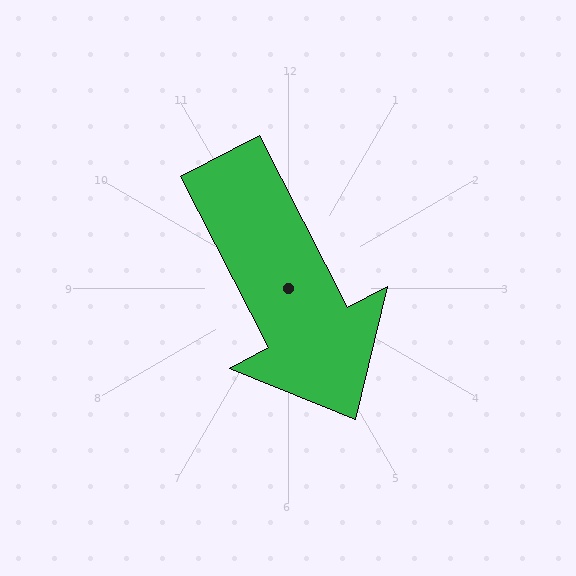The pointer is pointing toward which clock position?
Roughly 5 o'clock.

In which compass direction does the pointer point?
Southeast.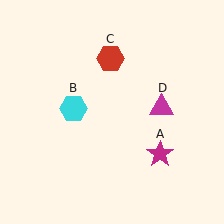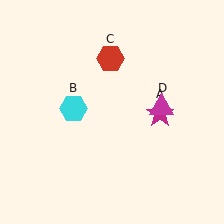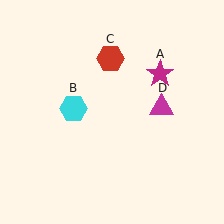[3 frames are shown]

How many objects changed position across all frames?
1 object changed position: magenta star (object A).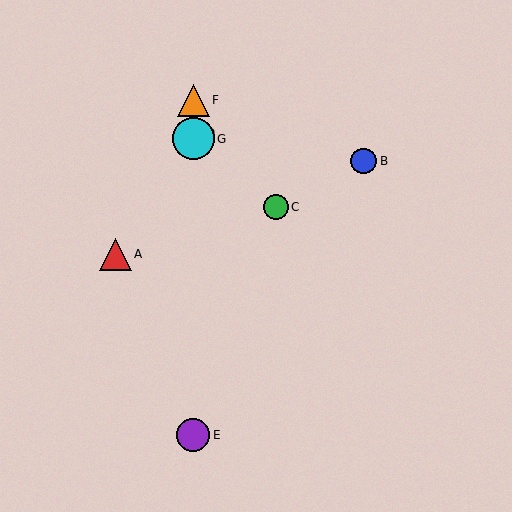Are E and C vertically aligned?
No, E is at x≈193 and C is at x≈276.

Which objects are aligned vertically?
Objects D, E, F, G are aligned vertically.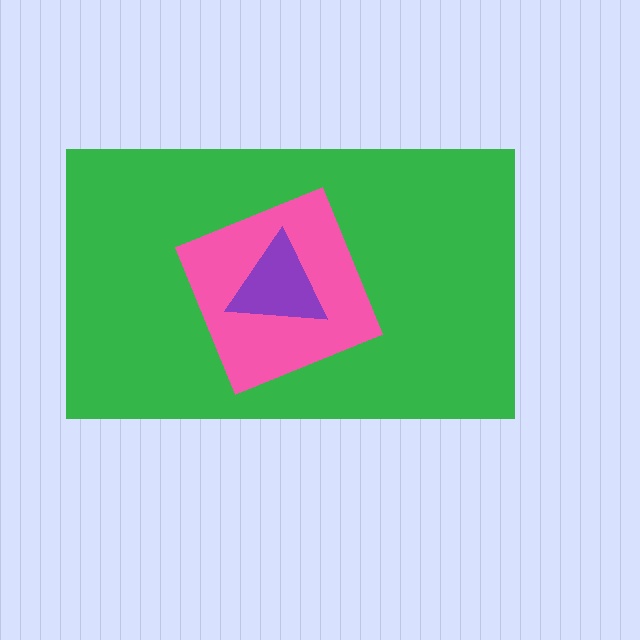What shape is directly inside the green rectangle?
The pink square.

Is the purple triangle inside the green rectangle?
Yes.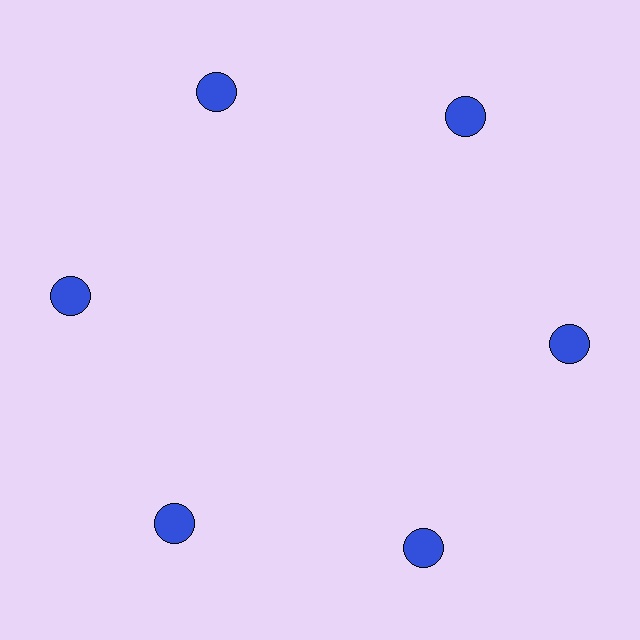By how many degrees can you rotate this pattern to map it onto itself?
The pattern maps onto itself every 60 degrees of rotation.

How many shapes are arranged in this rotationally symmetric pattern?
There are 6 shapes, arranged in 6 groups of 1.